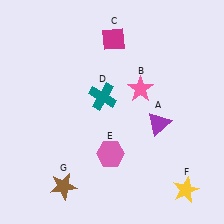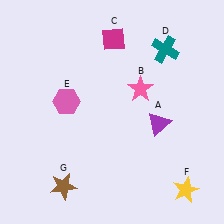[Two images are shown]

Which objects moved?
The objects that moved are: the teal cross (D), the pink hexagon (E).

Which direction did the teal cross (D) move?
The teal cross (D) moved right.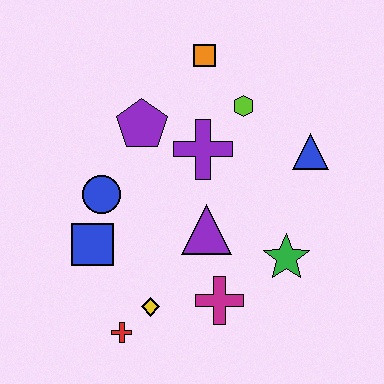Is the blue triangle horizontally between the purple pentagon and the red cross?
No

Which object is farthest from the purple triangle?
The orange square is farthest from the purple triangle.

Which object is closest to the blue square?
The blue circle is closest to the blue square.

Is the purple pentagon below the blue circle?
No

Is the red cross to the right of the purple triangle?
No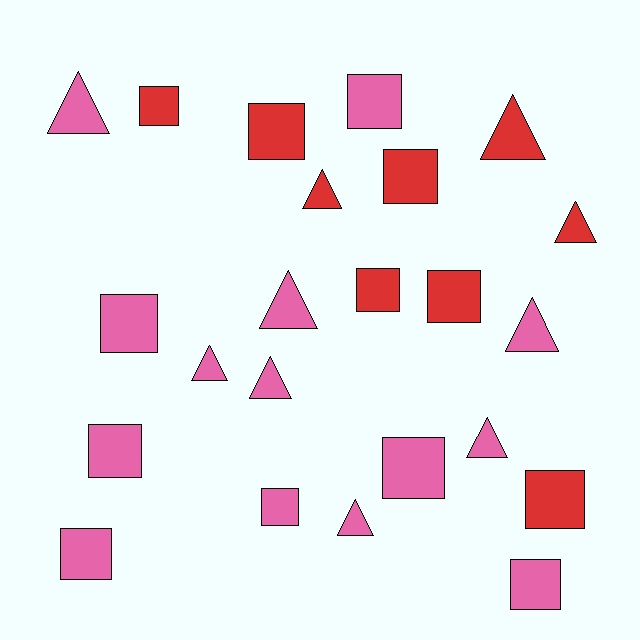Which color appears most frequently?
Pink, with 14 objects.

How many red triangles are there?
There are 3 red triangles.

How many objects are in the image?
There are 23 objects.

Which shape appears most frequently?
Square, with 13 objects.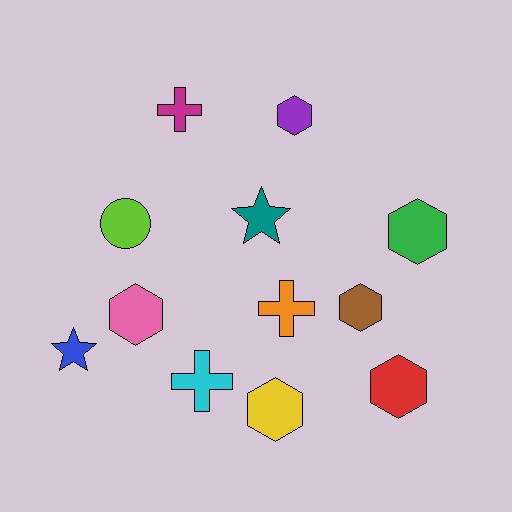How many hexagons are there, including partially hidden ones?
There are 6 hexagons.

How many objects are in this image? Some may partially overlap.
There are 12 objects.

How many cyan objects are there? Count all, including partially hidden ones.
There is 1 cyan object.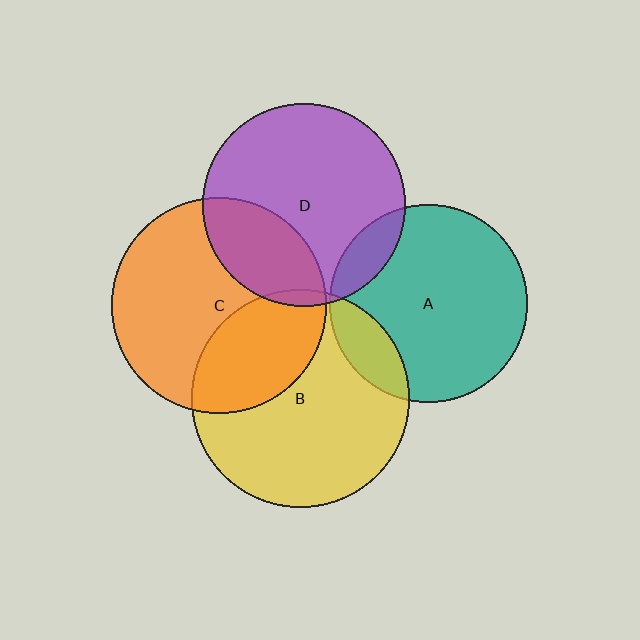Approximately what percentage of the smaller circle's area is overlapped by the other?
Approximately 15%.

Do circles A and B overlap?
Yes.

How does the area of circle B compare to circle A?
Approximately 1.2 times.